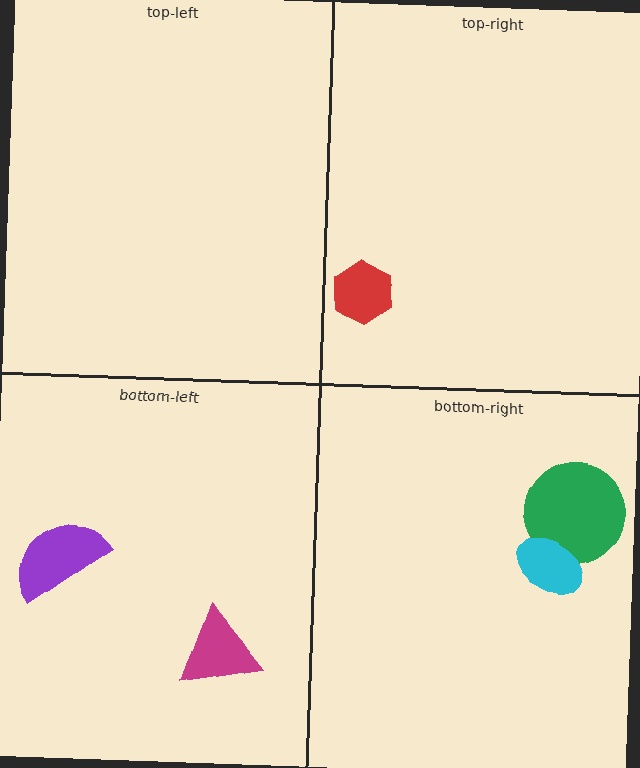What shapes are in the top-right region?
The red hexagon.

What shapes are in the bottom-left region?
The magenta triangle, the purple semicircle.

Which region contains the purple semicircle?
The bottom-left region.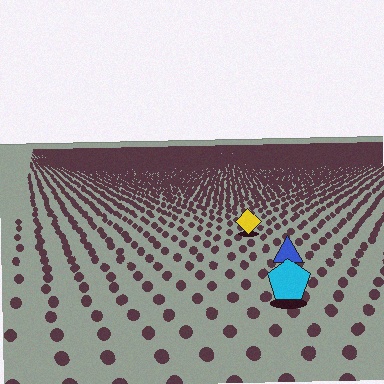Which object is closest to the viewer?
The cyan pentagon is closest. The texture marks near it are larger and more spread out.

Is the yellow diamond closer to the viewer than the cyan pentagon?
No. The cyan pentagon is closer — you can tell from the texture gradient: the ground texture is coarser near it.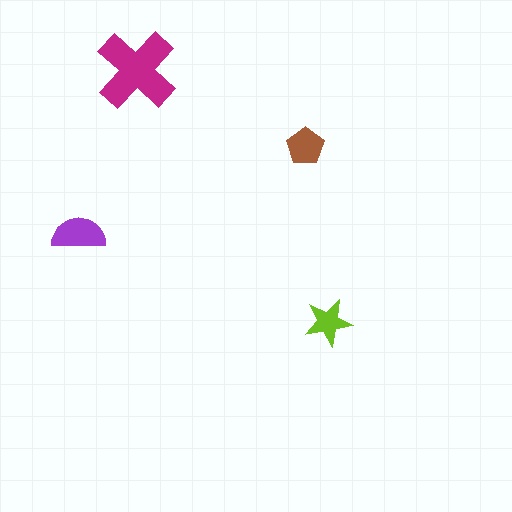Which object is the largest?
The magenta cross.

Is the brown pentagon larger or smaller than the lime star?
Larger.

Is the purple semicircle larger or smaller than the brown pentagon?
Larger.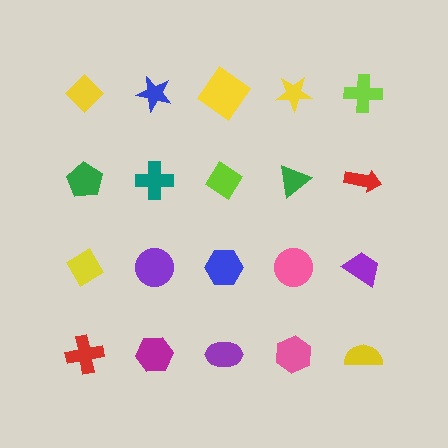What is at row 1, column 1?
A yellow diamond.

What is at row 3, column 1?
A yellow diamond.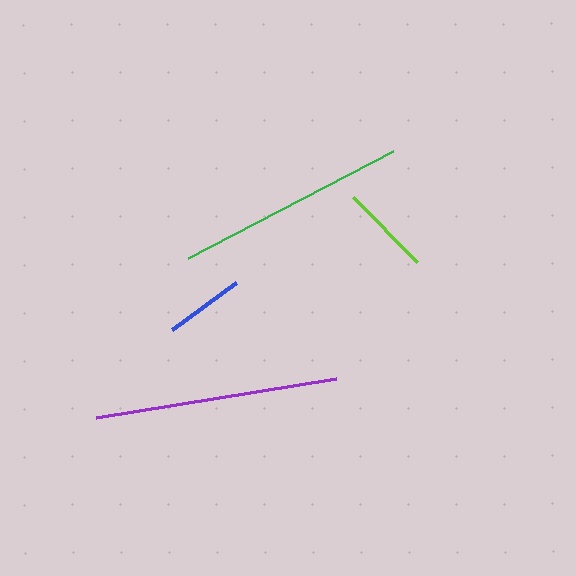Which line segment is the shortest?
The blue line is the shortest at approximately 79 pixels.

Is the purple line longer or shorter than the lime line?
The purple line is longer than the lime line.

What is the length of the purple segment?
The purple segment is approximately 243 pixels long.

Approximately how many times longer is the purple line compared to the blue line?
The purple line is approximately 3.1 times the length of the blue line.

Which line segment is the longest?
The purple line is the longest at approximately 243 pixels.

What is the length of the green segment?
The green segment is approximately 231 pixels long.